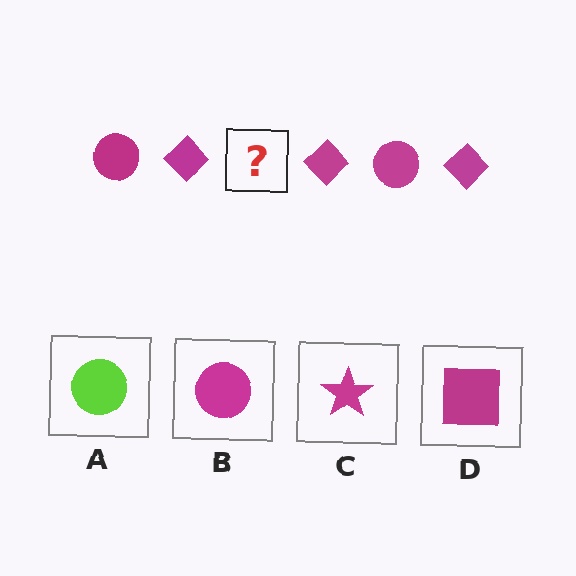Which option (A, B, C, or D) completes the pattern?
B.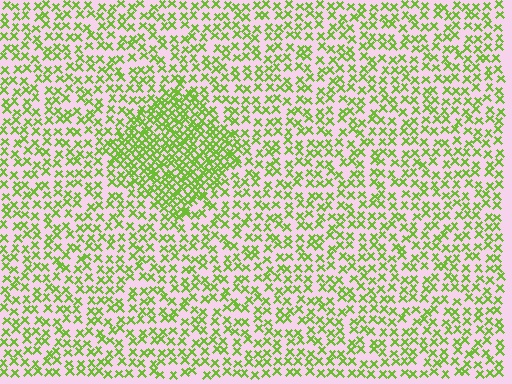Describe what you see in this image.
The image contains small lime elements arranged at two different densities. A diamond-shaped region is visible where the elements are more densely packed than the surrounding area.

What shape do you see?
I see a diamond.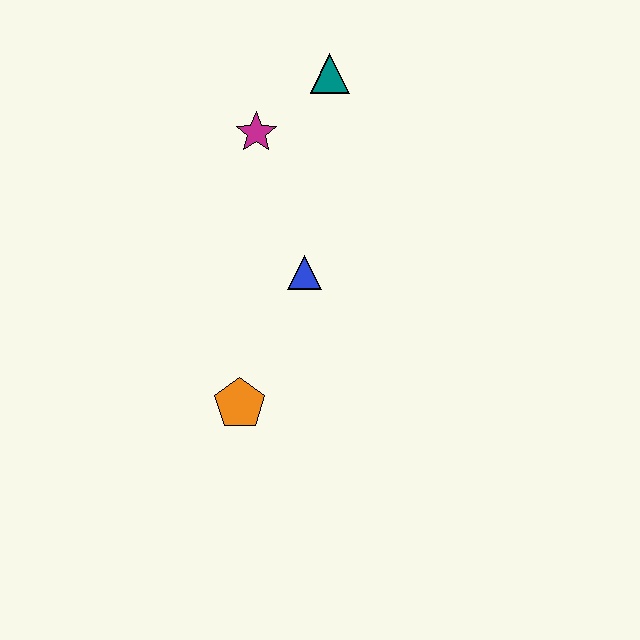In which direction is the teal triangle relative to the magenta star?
The teal triangle is to the right of the magenta star.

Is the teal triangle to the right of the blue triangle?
Yes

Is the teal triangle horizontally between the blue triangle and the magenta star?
No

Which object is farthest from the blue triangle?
The teal triangle is farthest from the blue triangle.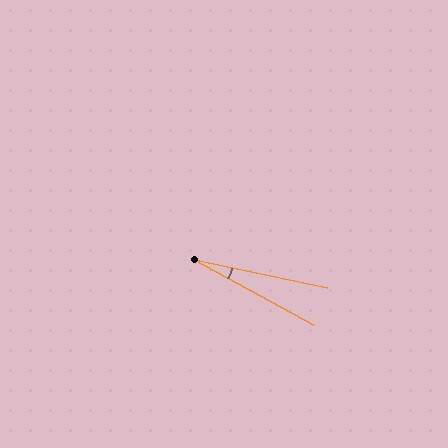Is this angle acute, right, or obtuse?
It is acute.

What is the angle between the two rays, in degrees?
Approximately 17 degrees.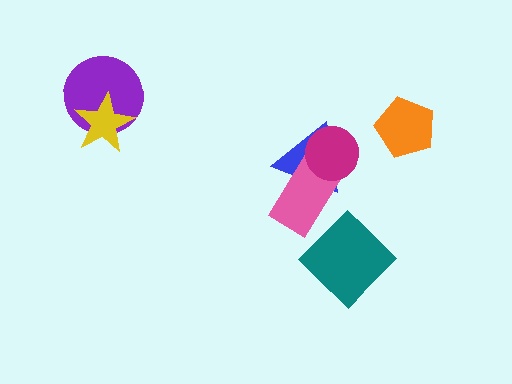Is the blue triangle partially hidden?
Yes, it is partially covered by another shape.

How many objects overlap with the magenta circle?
2 objects overlap with the magenta circle.